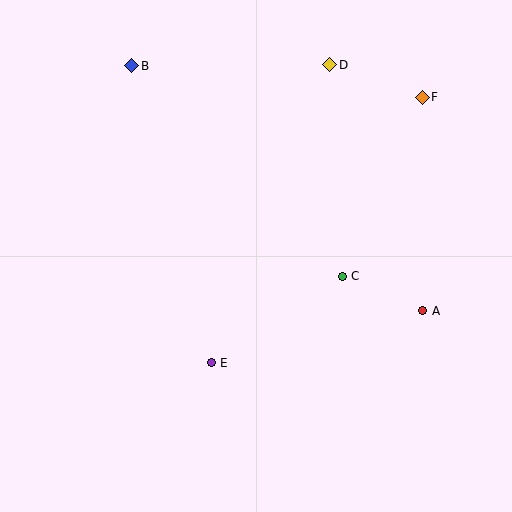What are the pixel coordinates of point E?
Point E is at (211, 363).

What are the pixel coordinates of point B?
Point B is at (132, 66).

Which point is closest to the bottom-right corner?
Point A is closest to the bottom-right corner.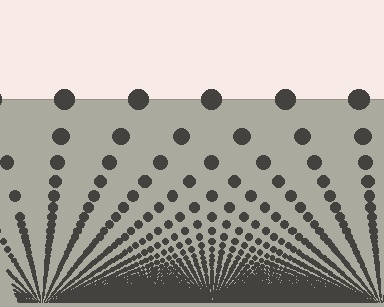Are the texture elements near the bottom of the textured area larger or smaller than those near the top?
Smaller. The gradient is inverted — elements near the bottom are smaller and denser.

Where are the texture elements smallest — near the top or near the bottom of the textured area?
Near the bottom.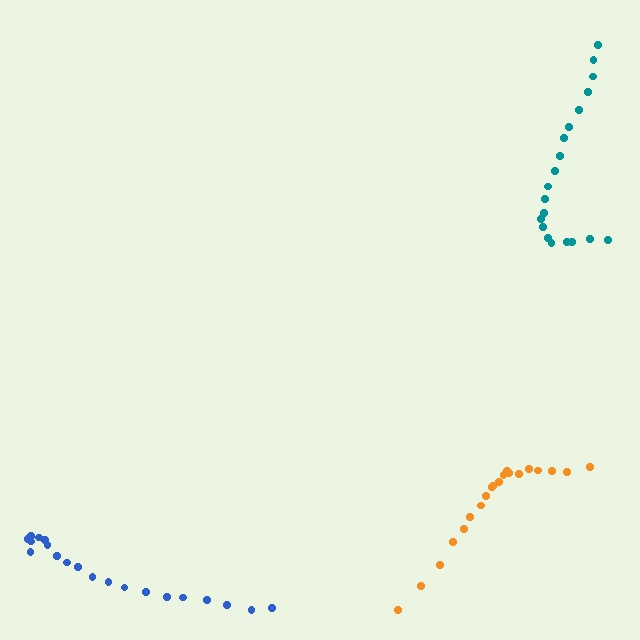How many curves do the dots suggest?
There are 3 distinct paths.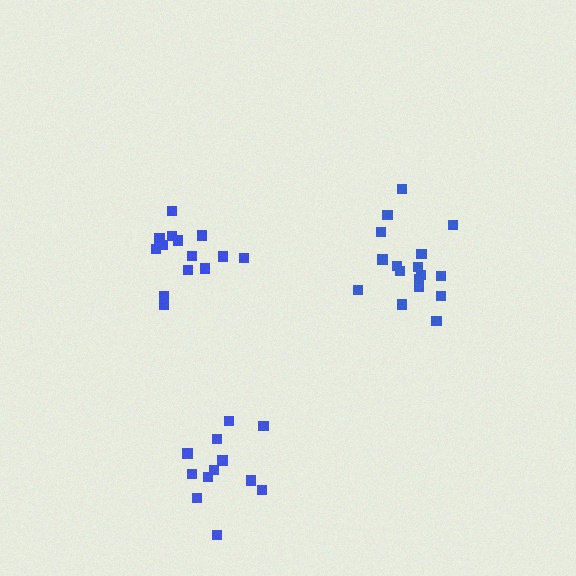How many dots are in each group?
Group 1: 14 dots, Group 2: 17 dots, Group 3: 12 dots (43 total).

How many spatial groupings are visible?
There are 3 spatial groupings.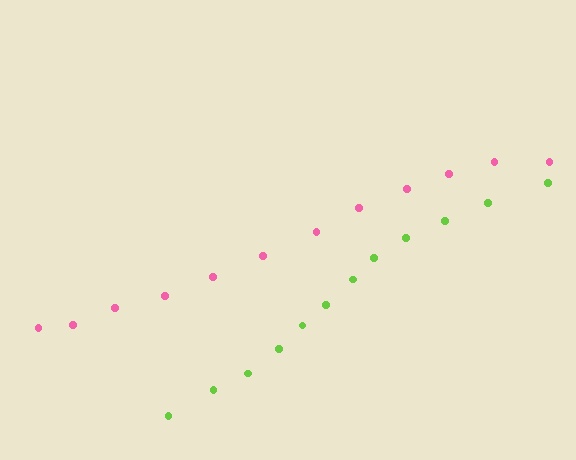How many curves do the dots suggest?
There are 2 distinct paths.